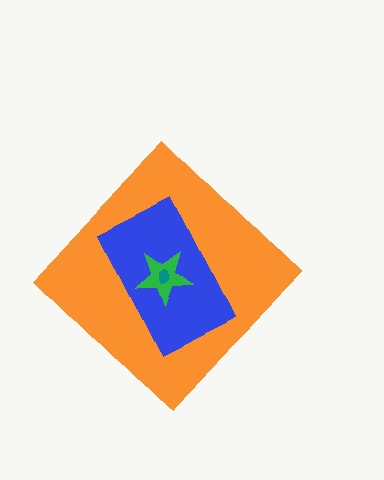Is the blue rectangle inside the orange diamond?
Yes.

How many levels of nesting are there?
4.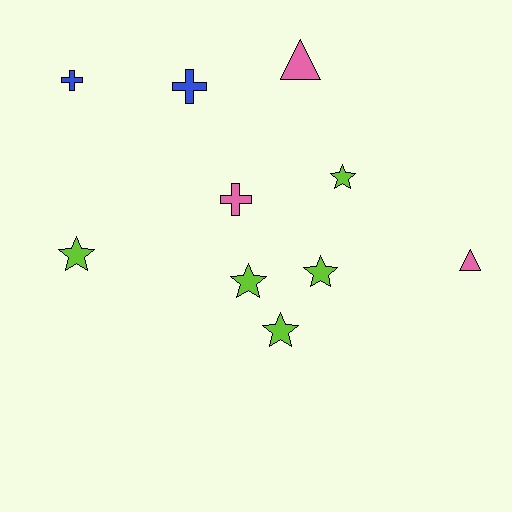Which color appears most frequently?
Lime, with 5 objects.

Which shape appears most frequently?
Star, with 5 objects.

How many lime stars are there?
There are 5 lime stars.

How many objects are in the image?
There are 10 objects.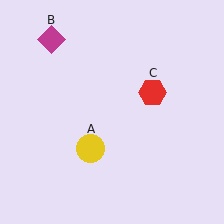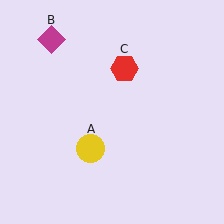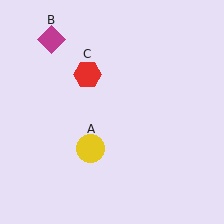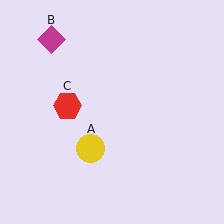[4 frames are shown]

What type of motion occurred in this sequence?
The red hexagon (object C) rotated counterclockwise around the center of the scene.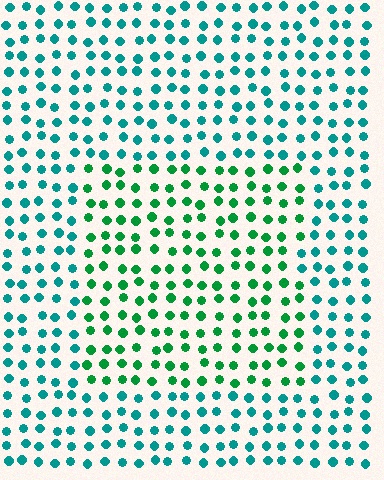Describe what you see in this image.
The image is filled with small teal elements in a uniform arrangement. A rectangle-shaped region is visible where the elements are tinted to a slightly different hue, forming a subtle color boundary.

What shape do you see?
I see a rectangle.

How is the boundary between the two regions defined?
The boundary is defined purely by a slight shift in hue (about 36 degrees). Spacing, size, and orientation are identical on both sides.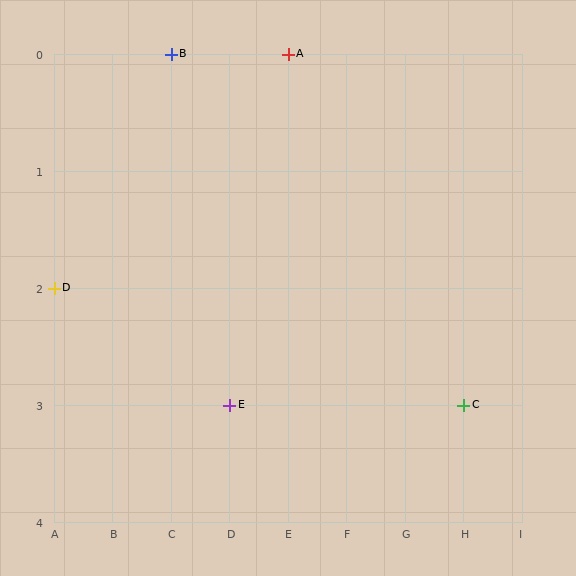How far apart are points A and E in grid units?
Points A and E are 1 column and 3 rows apart (about 3.2 grid units diagonally).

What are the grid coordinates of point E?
Point E is at grid coordinates (D, 3).